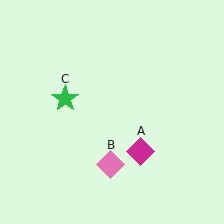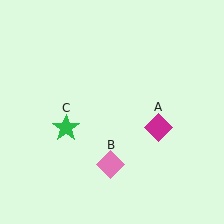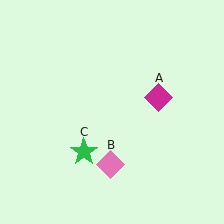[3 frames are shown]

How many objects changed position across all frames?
2 objects changed position: magenta diamond (object A), green star (object C).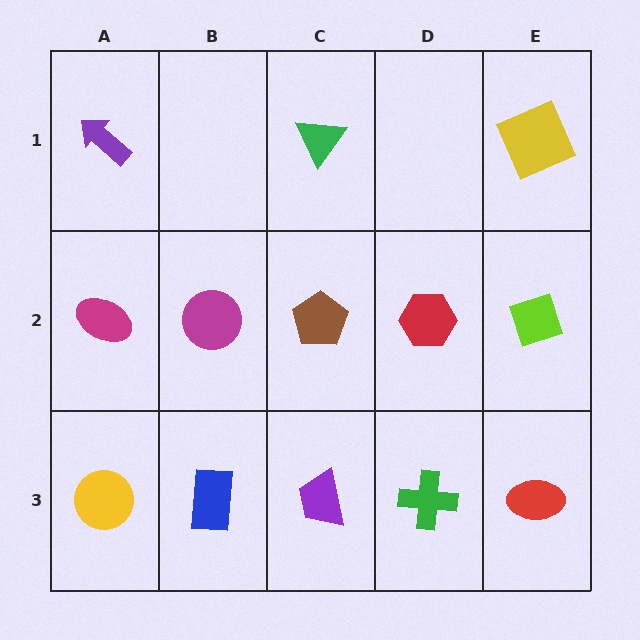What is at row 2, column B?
A magenta circle.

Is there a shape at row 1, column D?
No, that cell is empty.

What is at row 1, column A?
A purple arrow.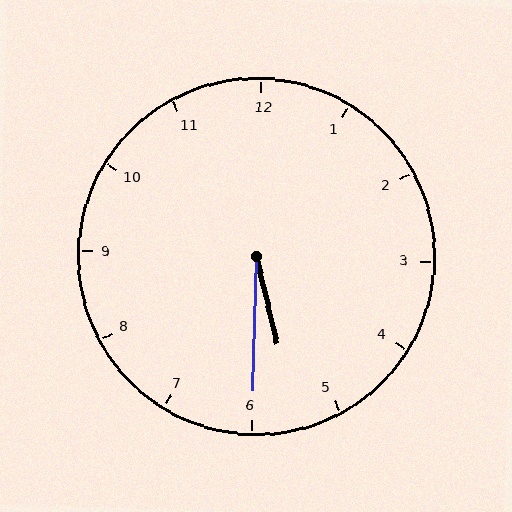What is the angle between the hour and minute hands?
Approximately 15 degrees.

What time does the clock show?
5:30.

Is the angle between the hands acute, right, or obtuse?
It is acute.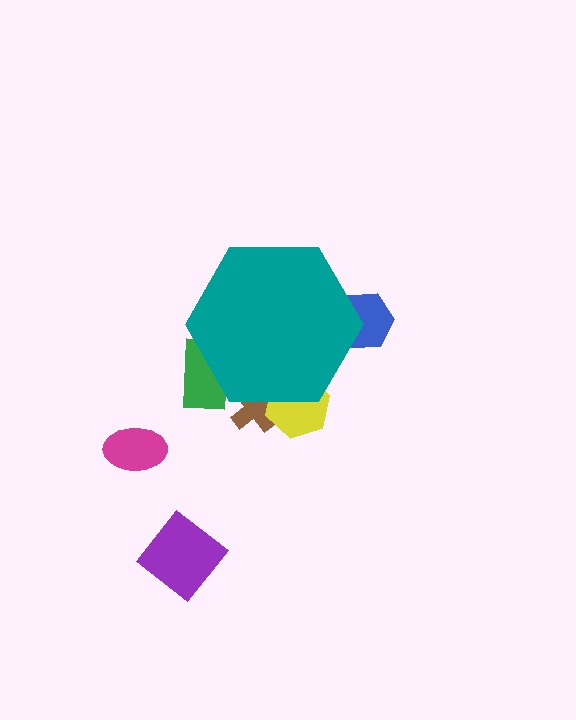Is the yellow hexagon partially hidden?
Yes, the yellow hexagon is partially hidden behind the teal hexagon.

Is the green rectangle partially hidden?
Yes, the green rectangle is partially hidden behind the teal hexagon.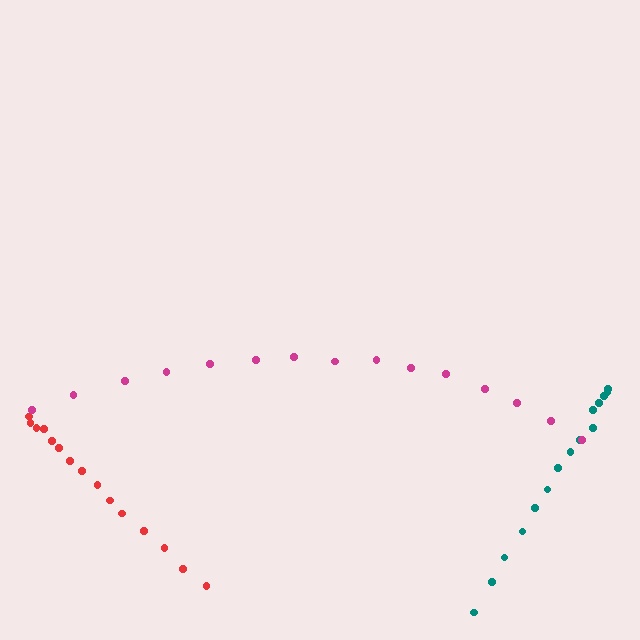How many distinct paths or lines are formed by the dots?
There are 3 distinct paths.